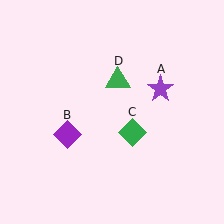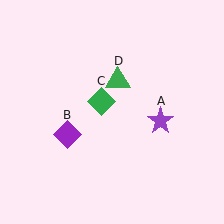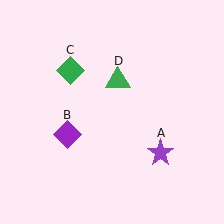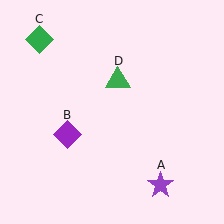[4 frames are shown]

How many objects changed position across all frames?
2 objects changed position: purple star (object A), green diamond (object C).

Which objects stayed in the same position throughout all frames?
Purple diamond (object B) and green triangle (object D) remained stationary.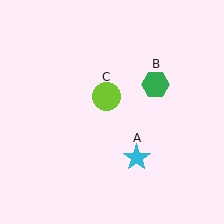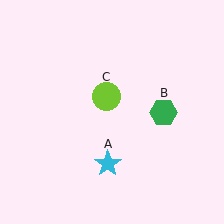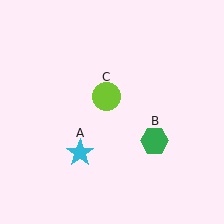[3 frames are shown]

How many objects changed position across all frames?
2 objects changed position: cyan star (object A), green hexagon (object B).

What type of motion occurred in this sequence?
The cyan star (object A), green hexagon (object B) rotated clockwise around the center of the scene.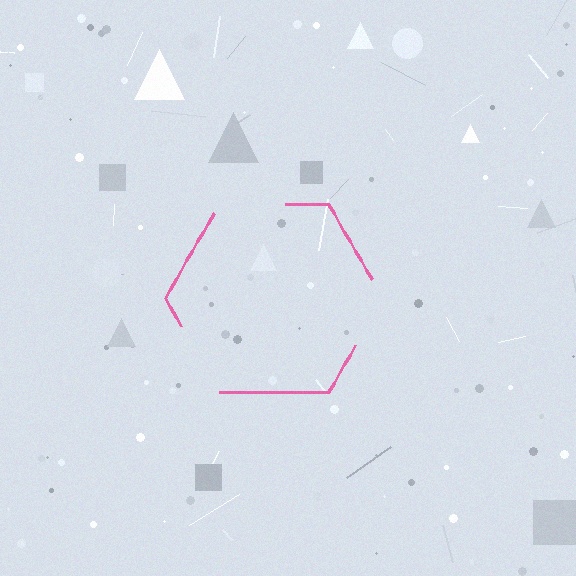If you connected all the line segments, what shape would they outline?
They would outline a hexagon.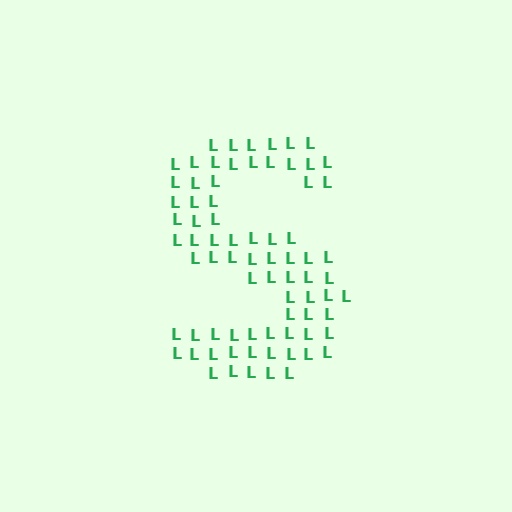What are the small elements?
The small elements are letter L's.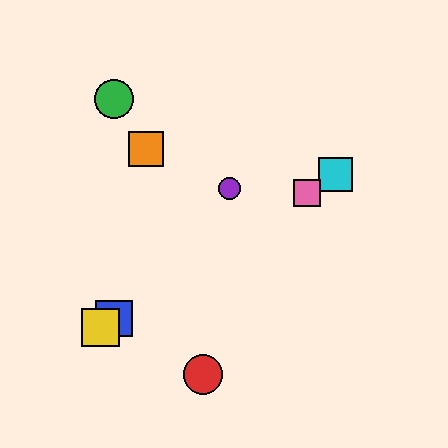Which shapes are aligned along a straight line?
The blue square, the yellow square, the cyan square, the pink square are aligned along a straight line.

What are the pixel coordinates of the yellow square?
The yellow square is at (100, 327).